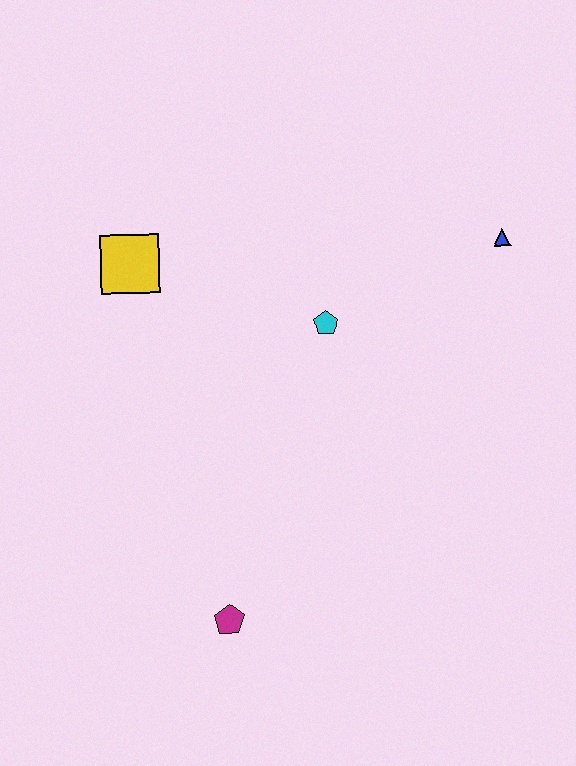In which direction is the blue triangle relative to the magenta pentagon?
The blue triangle is above the magenta pentagon.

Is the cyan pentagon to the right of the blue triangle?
No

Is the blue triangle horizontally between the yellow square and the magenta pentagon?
No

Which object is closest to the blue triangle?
The cyan pentagon is closest to the blue triangle.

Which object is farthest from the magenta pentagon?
The blue triangle is farthest from the magenta pentagon.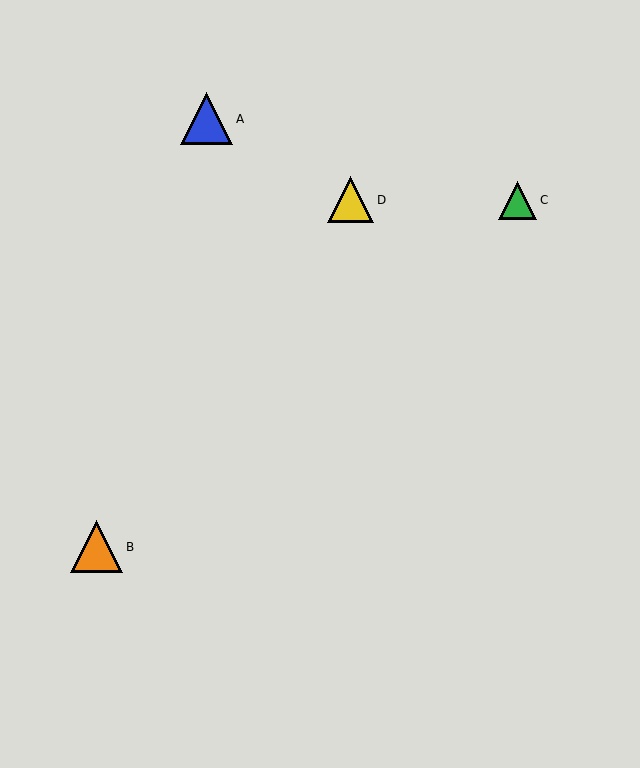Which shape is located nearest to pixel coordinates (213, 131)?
The blue triangle (labeled A) at (207, 119) is nearest to that location.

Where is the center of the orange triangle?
The center of the orange triangle is at (97, 547).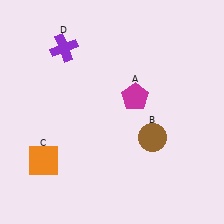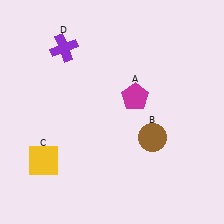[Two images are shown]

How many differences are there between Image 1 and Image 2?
There is 1 difference between the two images.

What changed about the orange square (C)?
In Image 1, C is orange. In Image 2, it changed to yellow.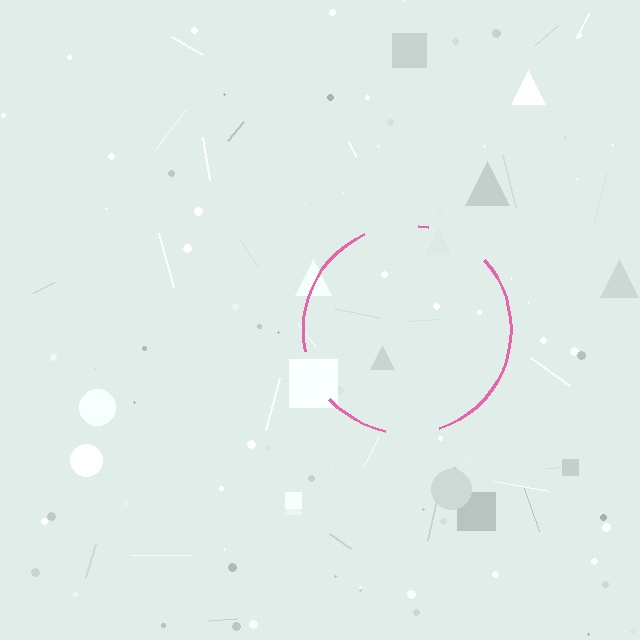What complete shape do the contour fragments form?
The contour fragments form a circle.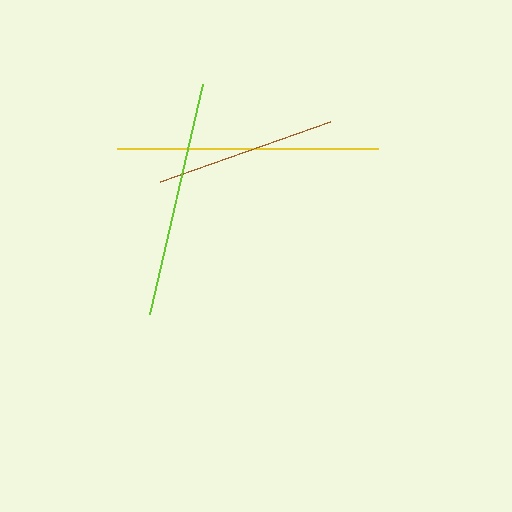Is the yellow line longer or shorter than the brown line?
The yellow line is longer than the brown line.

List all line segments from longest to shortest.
From longest to shortest: yellow, lime, brown.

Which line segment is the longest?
The yellow line is the longest at approximately 261 pixels.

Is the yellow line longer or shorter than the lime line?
The yellow line is longer than the lime line.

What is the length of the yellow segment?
The yellow segment is approximately 261 pixels long.